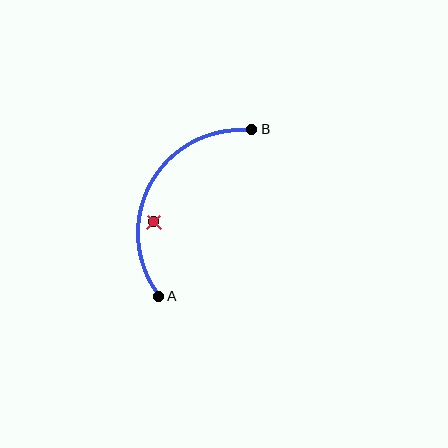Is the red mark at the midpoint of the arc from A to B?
No — the red mark does not lie on the arc at all. It sits slightly inside the curve.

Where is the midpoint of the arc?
The arc midpoint is the point on the curve farthest from the straight line joining A and B. It sits to the left of that line.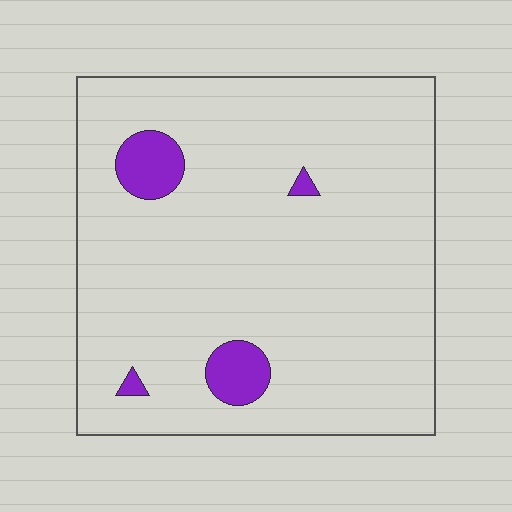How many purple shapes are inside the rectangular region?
4.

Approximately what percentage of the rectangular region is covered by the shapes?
Approximately 5%.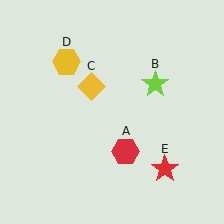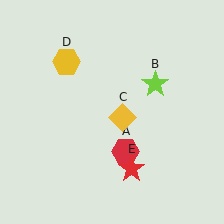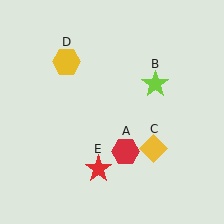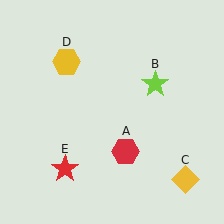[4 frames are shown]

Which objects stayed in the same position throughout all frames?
Red hexagon (object A) and lime star (object B) and yellow hexagon (object D) remained stationary.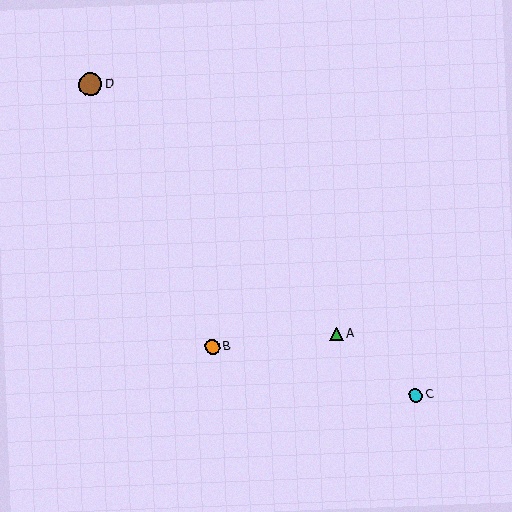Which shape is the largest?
The brown circle (labeled D) is the largest.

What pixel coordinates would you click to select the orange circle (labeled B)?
Click at (212, 347) to select the orange circle B.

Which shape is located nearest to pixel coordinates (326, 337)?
The green triangle (labeled A) at (337, 334) is nearest to that location.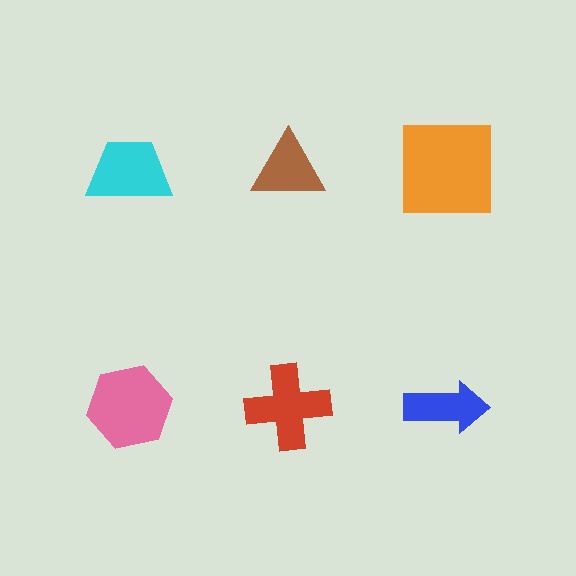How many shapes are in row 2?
3 shapes.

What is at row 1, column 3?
An orange square.